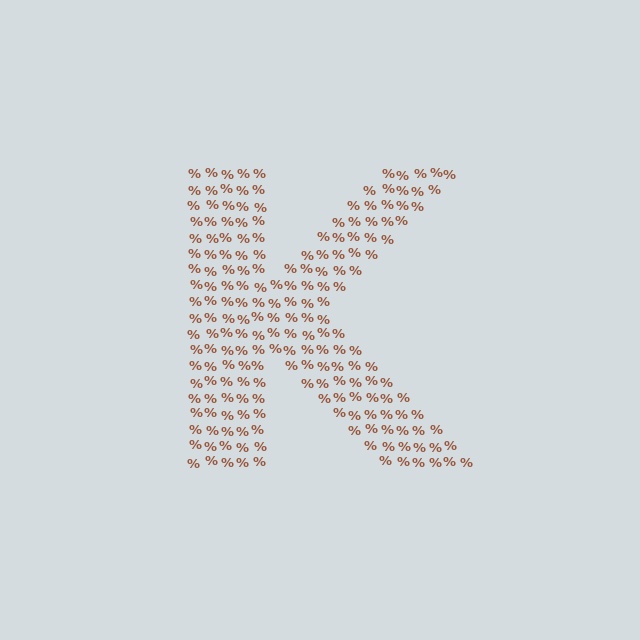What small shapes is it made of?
It is made of small percent signs.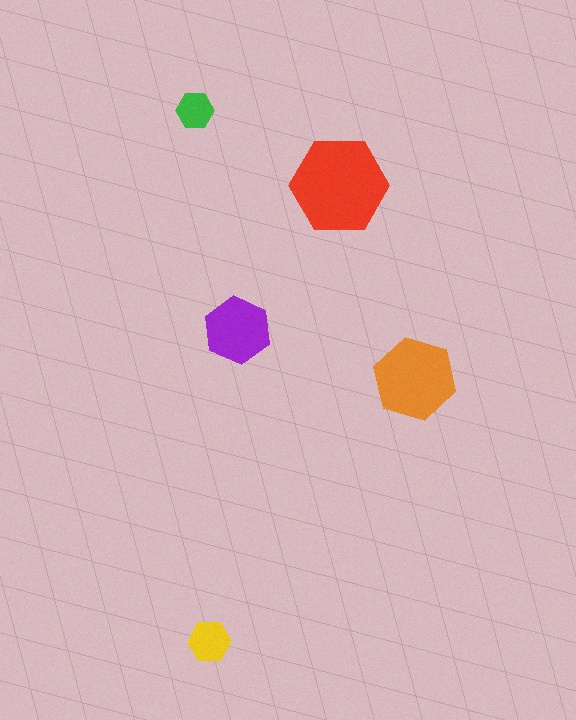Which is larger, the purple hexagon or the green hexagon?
The purple one.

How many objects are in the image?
There are 5 objects in the image.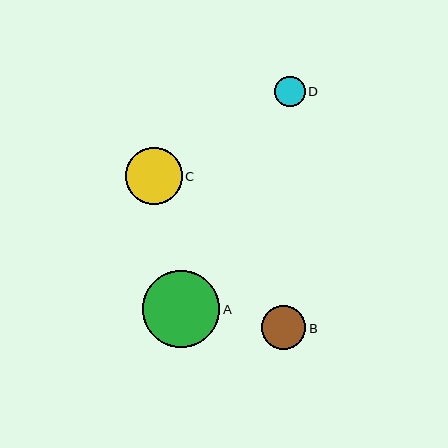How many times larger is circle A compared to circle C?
Circle A is approximately 1.4 times the size of circle C.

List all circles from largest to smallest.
From largest to smallest: A, C, B, D.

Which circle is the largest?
Circle A is the largest with a size of approximately 77 pixels.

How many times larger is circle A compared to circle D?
Circle A is approximately 2.5 times the size of circle D.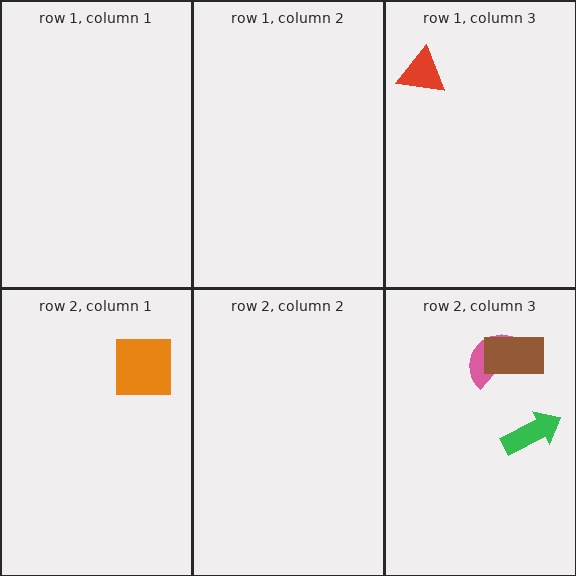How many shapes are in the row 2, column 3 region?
3.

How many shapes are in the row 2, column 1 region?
1.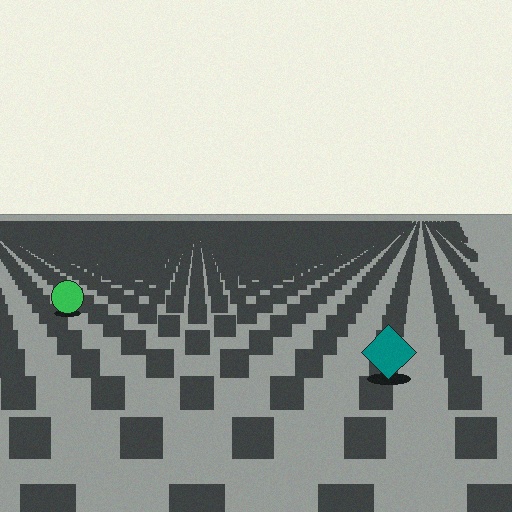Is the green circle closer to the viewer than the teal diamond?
No. The teal diamond is closer — you can tell from the texture gradient: the ground texture is coarser near it.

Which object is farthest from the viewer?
The green circle is farthest from the viewer. It appears smaller and the ground texture around it is denser.